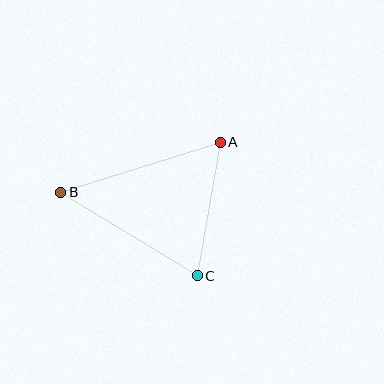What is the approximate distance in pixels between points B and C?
The distance between B and C is approximately 160 pixels.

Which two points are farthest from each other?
Points A and B are farthest from each other.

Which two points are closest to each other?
Points A and C are closest to each other.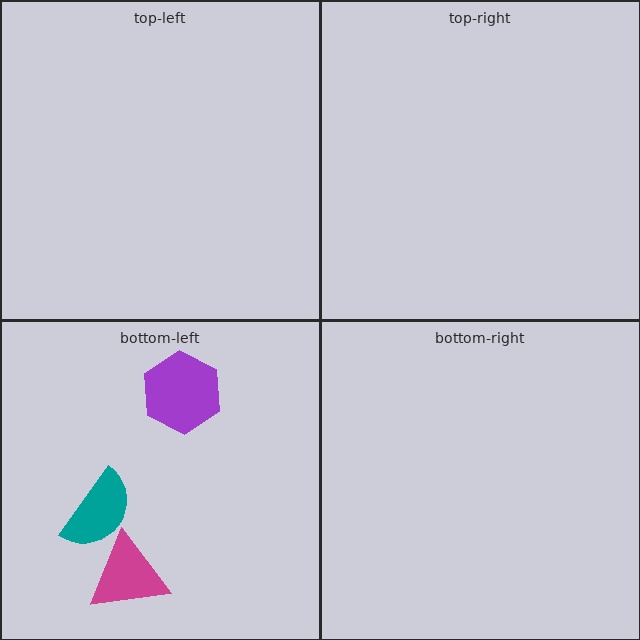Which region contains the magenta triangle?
The bottom-left region.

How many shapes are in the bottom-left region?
3.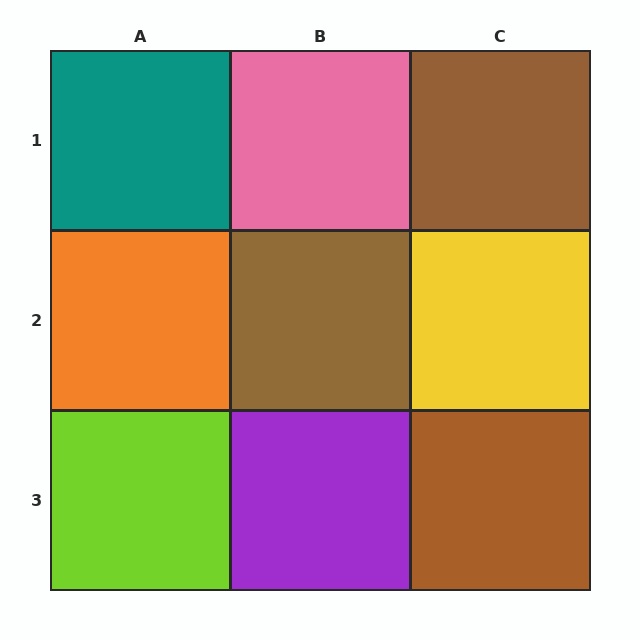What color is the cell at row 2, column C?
Yellow.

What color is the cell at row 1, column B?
Pink.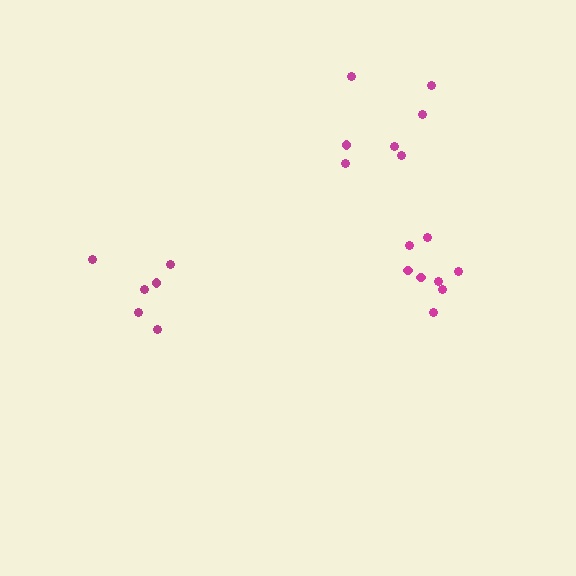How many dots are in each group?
Group 1: 6 dots, Group 2: 8 dots, Group 3: 7 dots (21 total).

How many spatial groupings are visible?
There are 3 spatial groupings.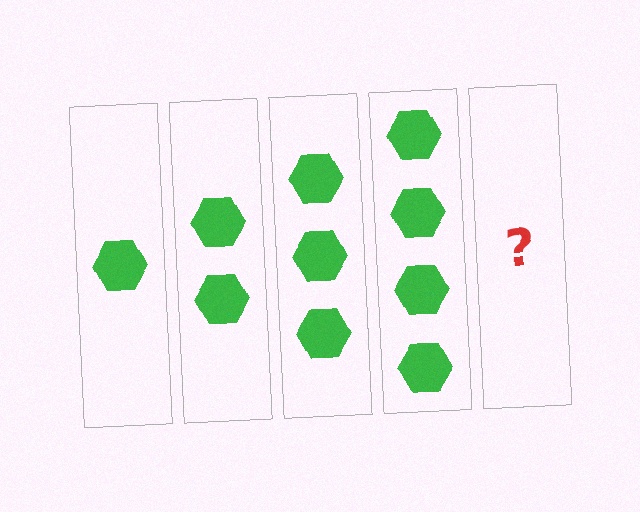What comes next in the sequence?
The next element should be 5 hexagons.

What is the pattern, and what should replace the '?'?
The pattern is that each step adds one more hexagon. The '?' should be 5 hexagons.